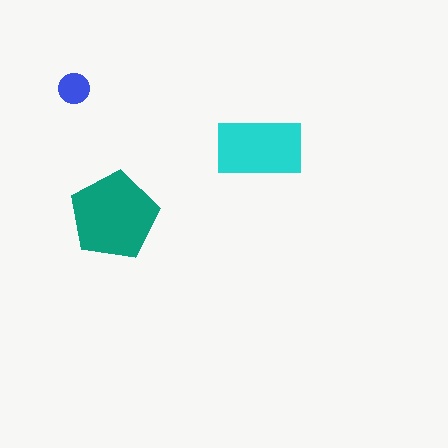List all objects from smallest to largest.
The blue circle, the cyan rectangle, the teal pentagon.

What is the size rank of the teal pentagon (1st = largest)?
1st.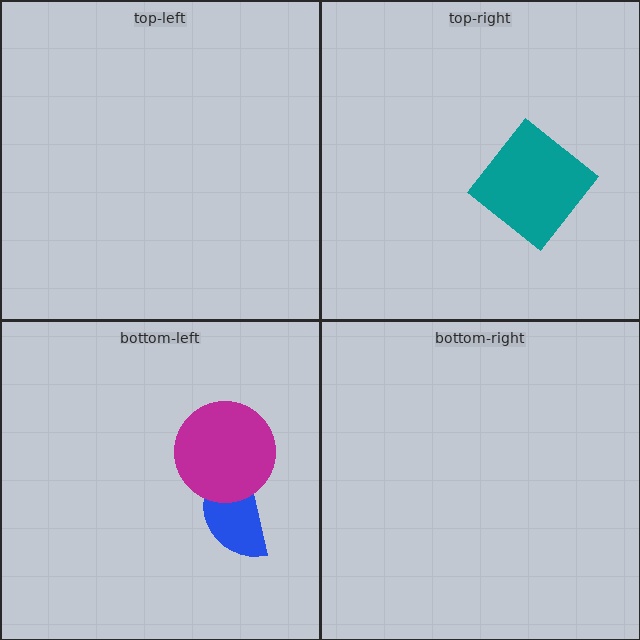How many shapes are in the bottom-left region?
2.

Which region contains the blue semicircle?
The bottom-left region.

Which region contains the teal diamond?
The top-right region.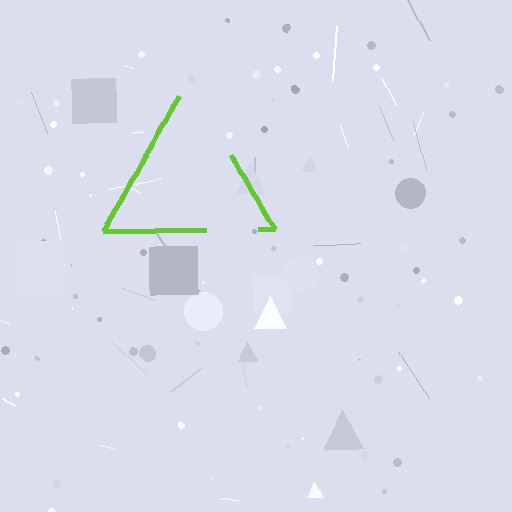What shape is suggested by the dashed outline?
The dashed outline suggests a triangle.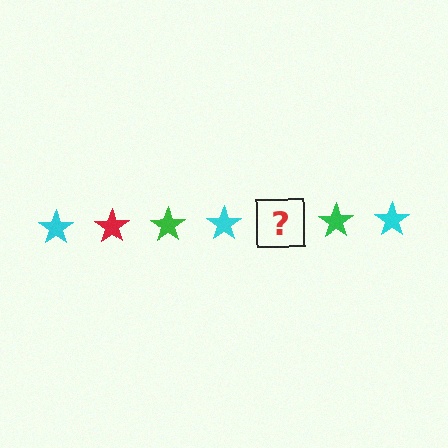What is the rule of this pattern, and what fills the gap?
The rule is that the pattern cycles through cyan, red, green stars. The gap should be filled with a red star.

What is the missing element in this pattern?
The missing element is a red star.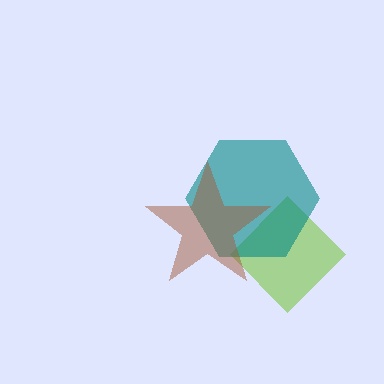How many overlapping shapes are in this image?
There are 3 overlapping shapes in the image.